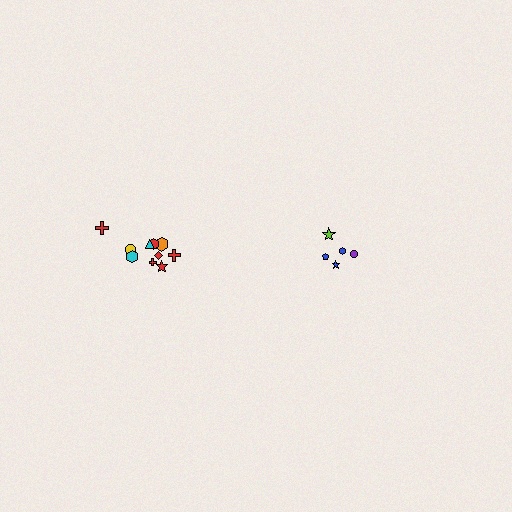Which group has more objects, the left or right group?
The left group.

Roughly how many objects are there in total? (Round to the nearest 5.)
Roughly 15 objects in total.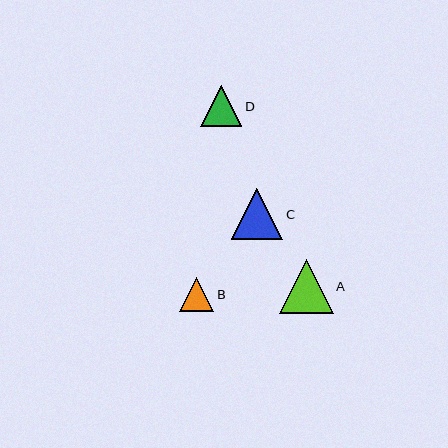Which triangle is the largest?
Triangle A is the largest with a size of approximately 53 pixels.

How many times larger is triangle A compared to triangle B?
Triangle A is approximately 1.6 times the size of triangle B.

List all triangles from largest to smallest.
From largest to smallest: A, C, D, B.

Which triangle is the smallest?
Triangle B is the smallest with a size of approximately 34 pixels.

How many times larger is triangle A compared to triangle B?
Triangle A is approximately 1.6 times the size of triangle B.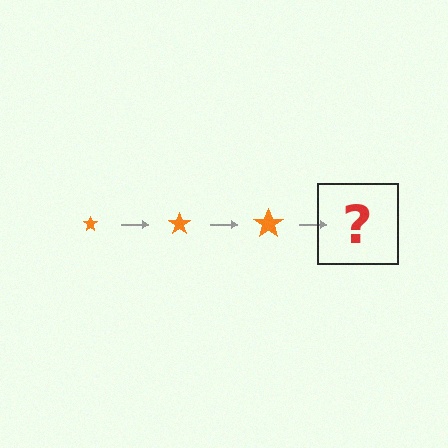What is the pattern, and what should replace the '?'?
The pattern is that the star gets progressively larger each step. The '?' should be an orange star, larger than the previous one.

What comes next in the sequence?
The next element should be an orange star, larger than the previous one.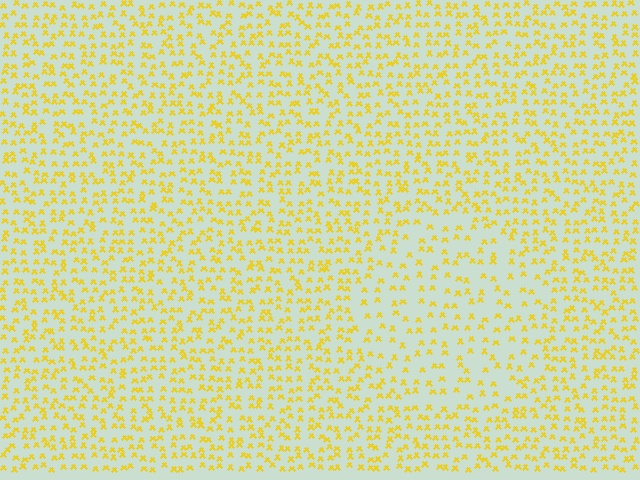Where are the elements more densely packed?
The elements are more densely packed outside the circle boundary.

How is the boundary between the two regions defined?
The boundary is defined by a change in element density (approximately 1.7x ratio). All elements are the same color, size, and shape.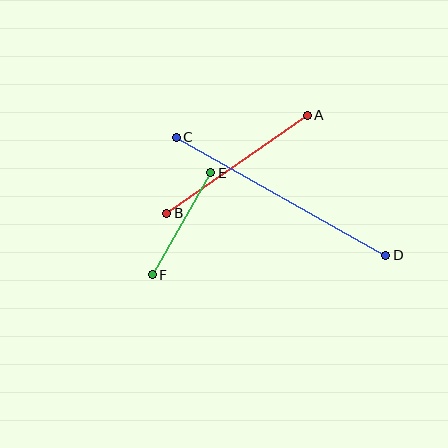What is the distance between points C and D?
The distance is approximately 241 pixels.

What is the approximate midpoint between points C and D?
The midpoint is at approximately (281, 196) pixels.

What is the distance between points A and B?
The distance is approximately 171 pixels.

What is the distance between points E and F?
The distance is approximately 118 pixels.